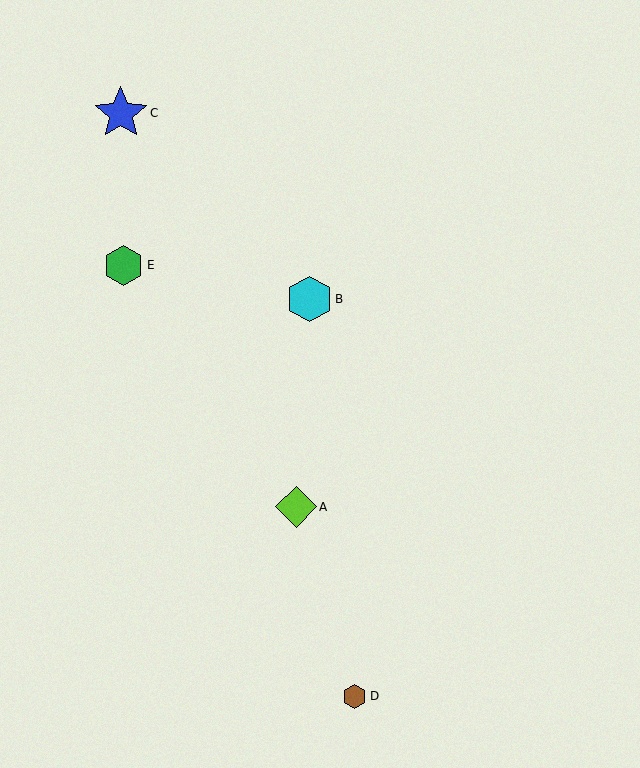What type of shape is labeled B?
Shape B is a cyan hexagon.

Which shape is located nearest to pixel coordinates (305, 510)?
The lime diamond (labeled A) at (296, 507) is nearest to that location.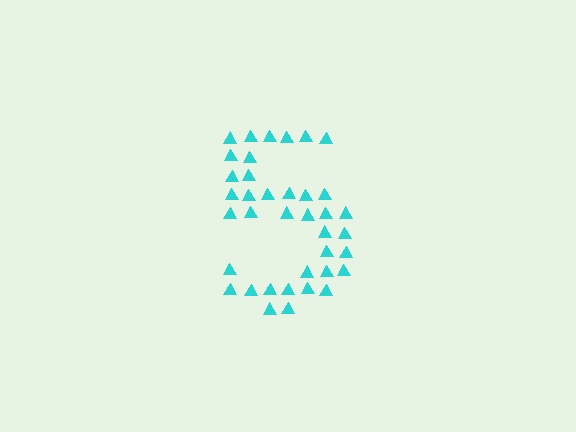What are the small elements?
The small elements are triangles.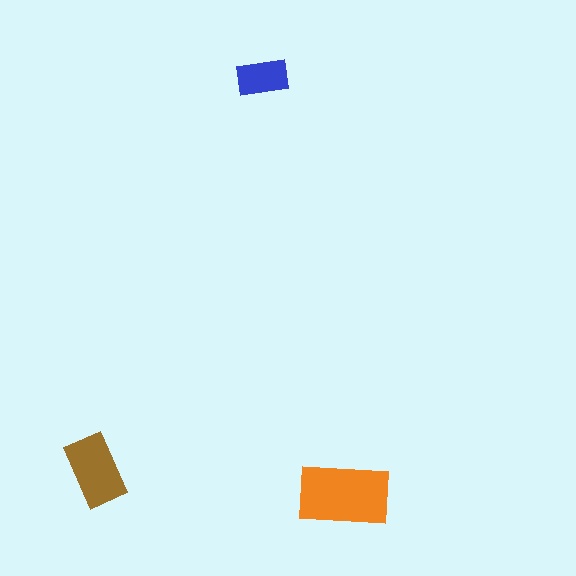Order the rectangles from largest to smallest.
the orange one, the brown one, the blue one.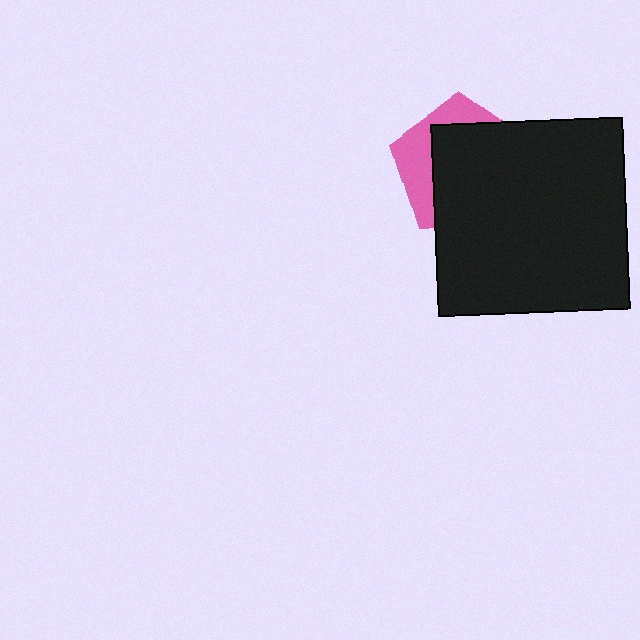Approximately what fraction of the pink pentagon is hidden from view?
Roughly 68% of the pink pentagon is hidden behind the black square.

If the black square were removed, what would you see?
You would see the complete pink pentagon.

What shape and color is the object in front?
The object in front is a black square.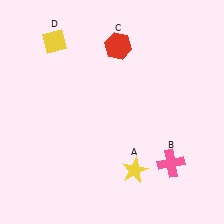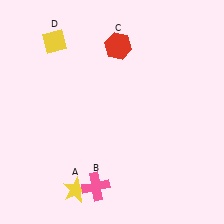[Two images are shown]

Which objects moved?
The objects that moved are: the yellow star (A), the pink cross (B).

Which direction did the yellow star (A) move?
The yellow star (A) moved left.